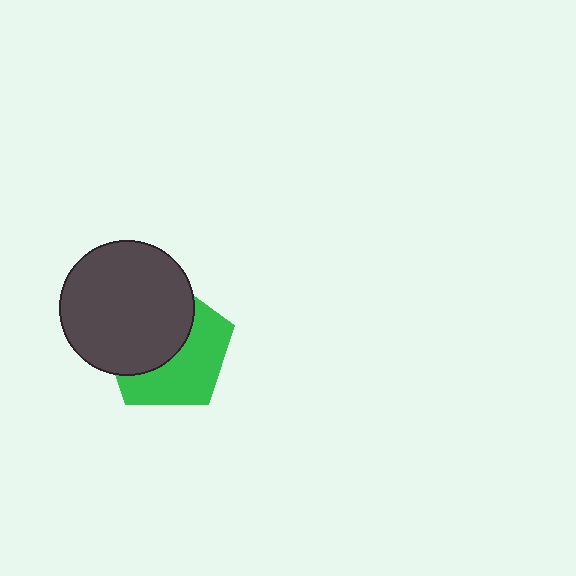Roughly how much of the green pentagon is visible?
About half of it is visible (roughly 49%).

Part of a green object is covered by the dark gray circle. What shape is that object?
It is a pentagon.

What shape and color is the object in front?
The object in front is a dark gray circle.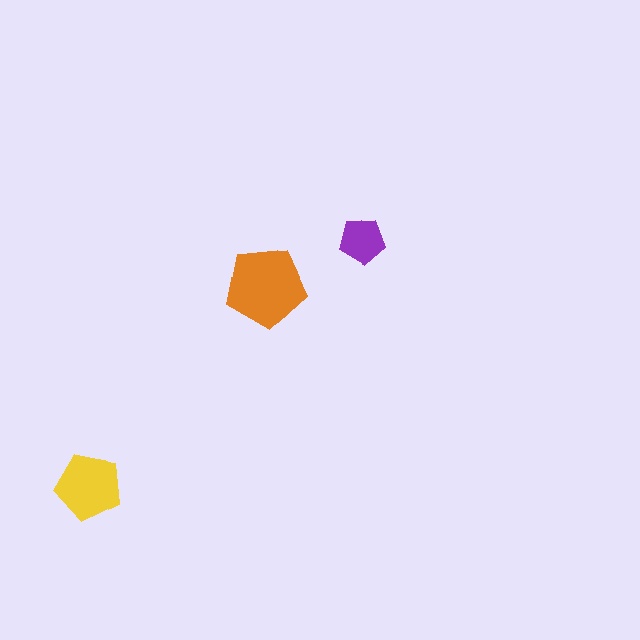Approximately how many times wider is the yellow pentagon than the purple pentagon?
About 1.5 times wider.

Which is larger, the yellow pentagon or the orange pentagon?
The orange one.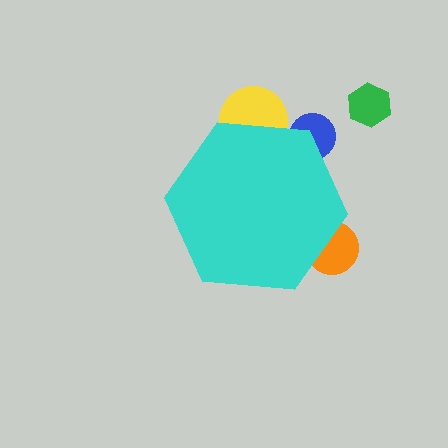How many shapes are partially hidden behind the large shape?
3 shapes are partially hidden.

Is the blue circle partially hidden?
Yes, the blue circle is partially hidden behind the cyan hexagon.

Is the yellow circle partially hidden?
Yes, the yellow circle is partially hidden behind the cyan hexagon.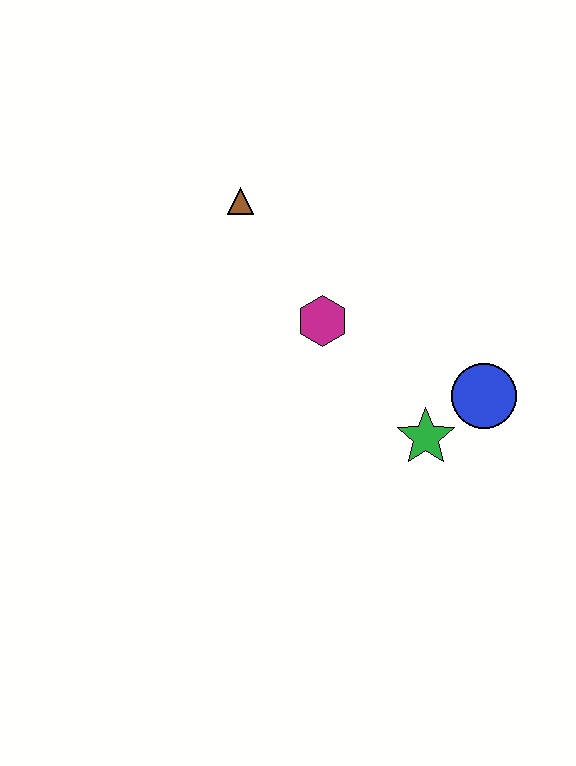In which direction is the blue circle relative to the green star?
The blue circle is to the right of the green star.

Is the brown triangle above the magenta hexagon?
Yes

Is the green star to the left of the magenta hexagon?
No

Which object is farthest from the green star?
The brown triangle is farthest from the green star.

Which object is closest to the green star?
The blue circle is closest to the green star.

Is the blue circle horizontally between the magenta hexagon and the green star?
No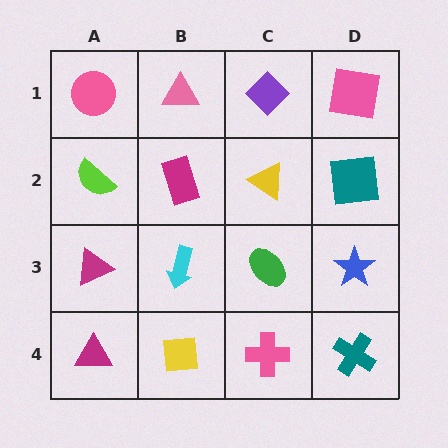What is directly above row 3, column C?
A yellow triangle.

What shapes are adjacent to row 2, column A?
A pink circle (row 1, column A), a magenta triangle (row 3, column A), a magenta rectangle (row 2, column B).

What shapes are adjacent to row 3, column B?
A magenta rectangle (row 2, column B), a yellow square (row 4, column B), a magenta triangle (row 3, column A), a green ellipse (row 3, column C).